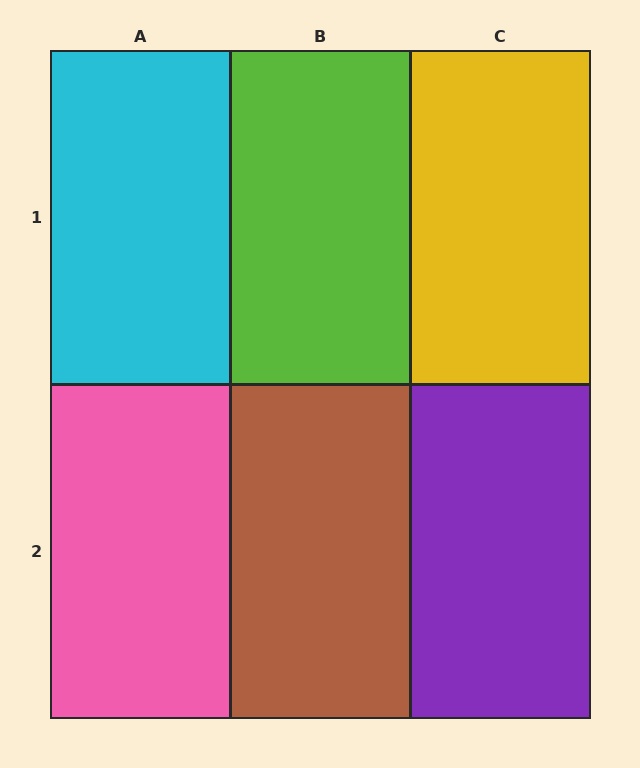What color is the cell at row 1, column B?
Lime.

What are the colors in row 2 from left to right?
Pink, brown, purple.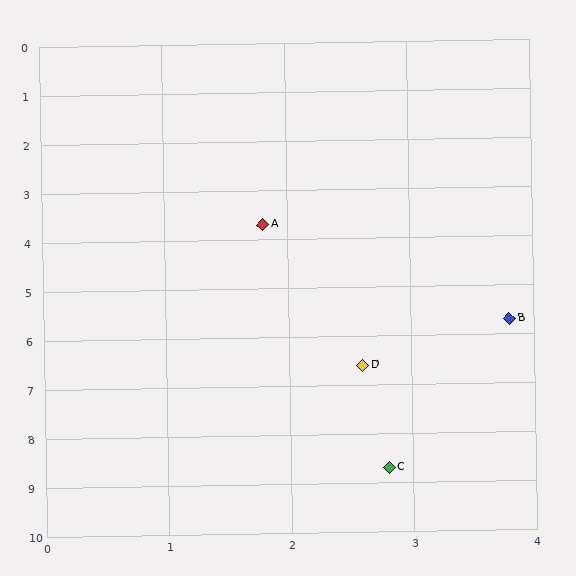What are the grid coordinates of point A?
Point A is at approximately (1.8, 3.7).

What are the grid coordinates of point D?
Point D is at approximately (2.6, 6.6).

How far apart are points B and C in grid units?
Points B and C are about 3.2 grid units apart.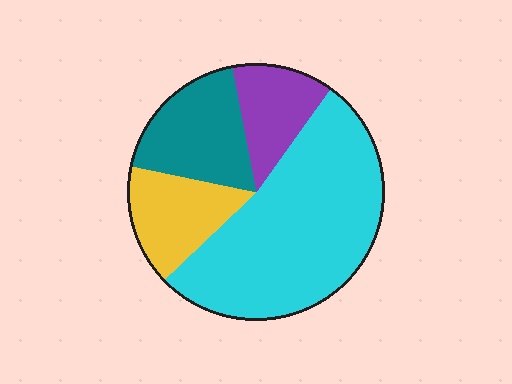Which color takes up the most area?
Cyan, at roughly 55%.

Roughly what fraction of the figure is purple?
Purple covers around 15% of the figure.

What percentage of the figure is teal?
Teal takes up about one fifth (1/5) of the figure.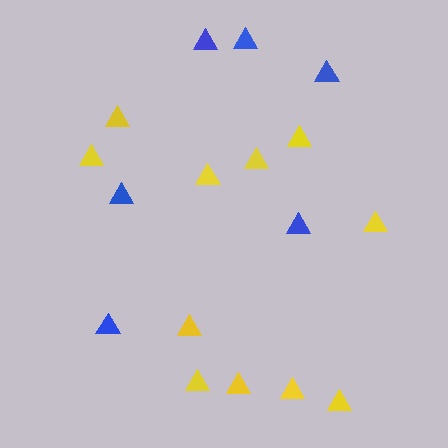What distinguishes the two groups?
There are 2 groups: one group of blue triangles (6) and one group of yellow triangles (11).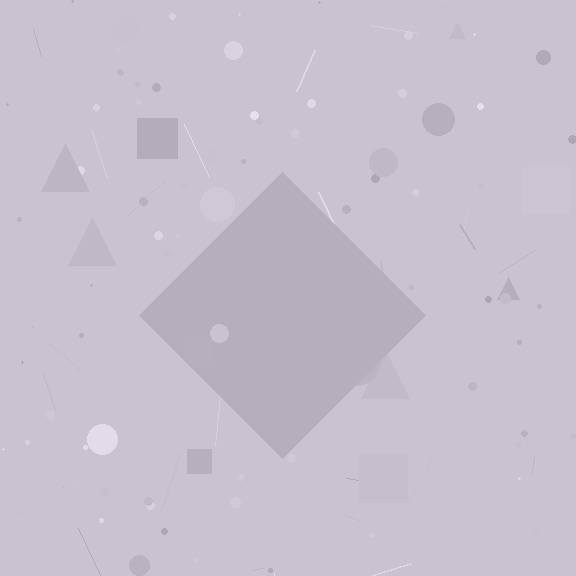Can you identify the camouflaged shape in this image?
The camouflaged shape is a diamond.